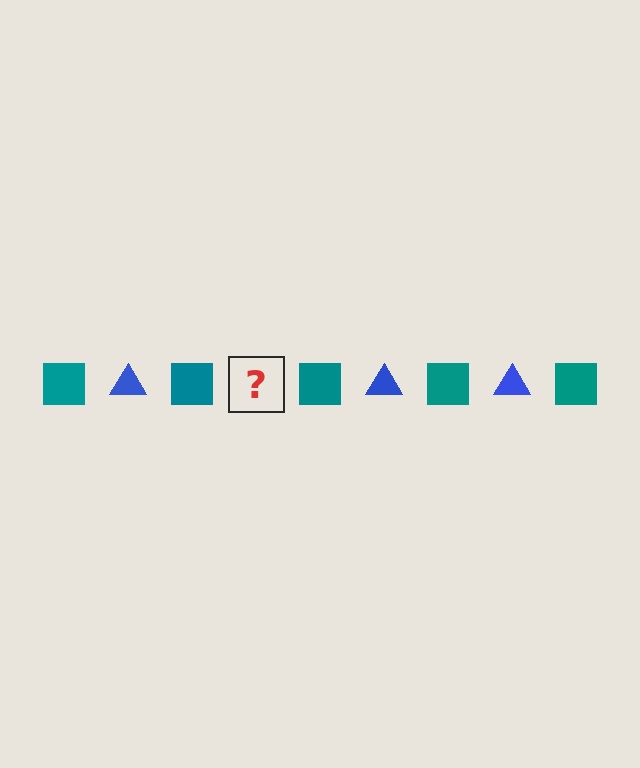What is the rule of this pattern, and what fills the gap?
The rule is that the pattern alternates between teal square and blue triangle. The gap should be filled with a blue triangle.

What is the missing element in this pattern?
The missing element is a blue triangle.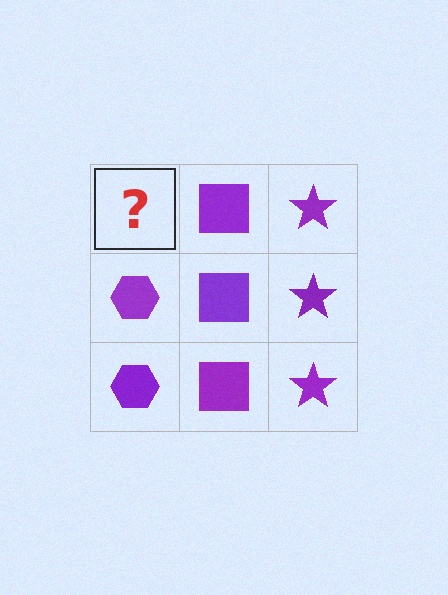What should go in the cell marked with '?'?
The missing cell should contain a purple hexagon.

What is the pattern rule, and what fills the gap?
The rule is that each column has a consistent shape. The gap should be filled with a purple hexagon.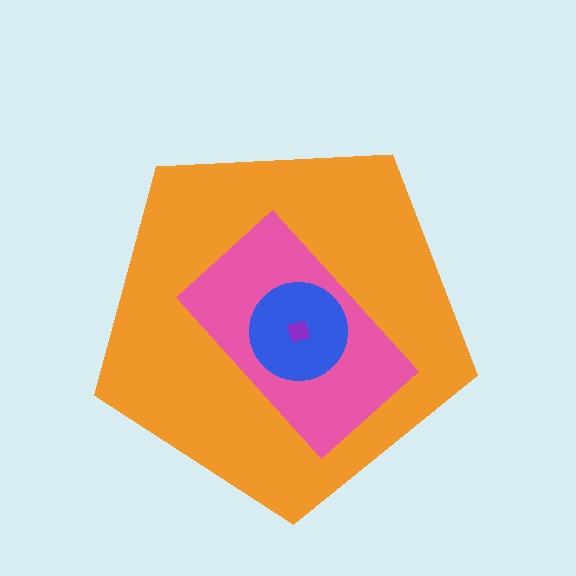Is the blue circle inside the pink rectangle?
Yes.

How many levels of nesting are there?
4.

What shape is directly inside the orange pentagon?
The pink rectangle.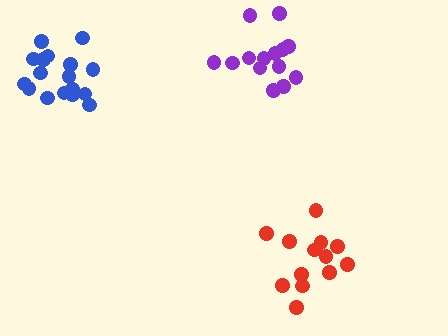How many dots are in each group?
Group 1: 14 dots, Group 2: 17 dots, Group 3: 13 dots (44 total).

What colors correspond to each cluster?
The clusters are colored: purple, blue, red.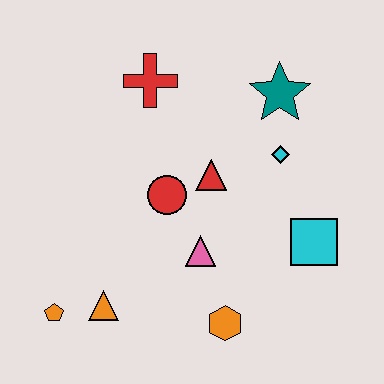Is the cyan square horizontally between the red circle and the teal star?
No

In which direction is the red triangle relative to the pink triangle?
The red triangle is above the pink triangle.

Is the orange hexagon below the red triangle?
Yes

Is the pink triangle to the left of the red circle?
No